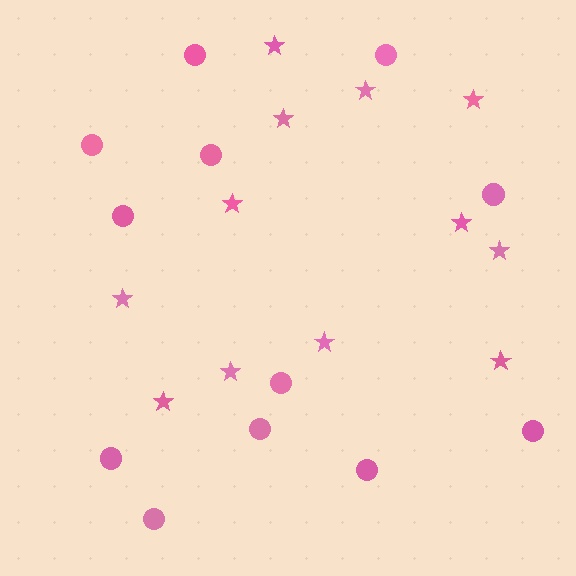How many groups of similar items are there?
There are 2 groups: one group of stars (12) and one group of circles (12).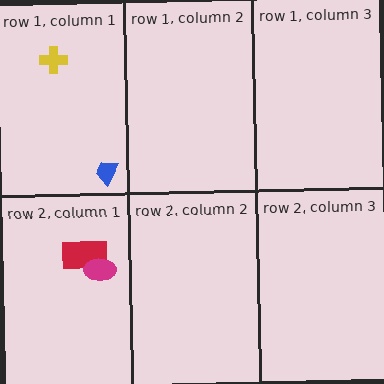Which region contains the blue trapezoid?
The row 1, column 1 region.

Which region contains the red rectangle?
The row 2, column 1 region.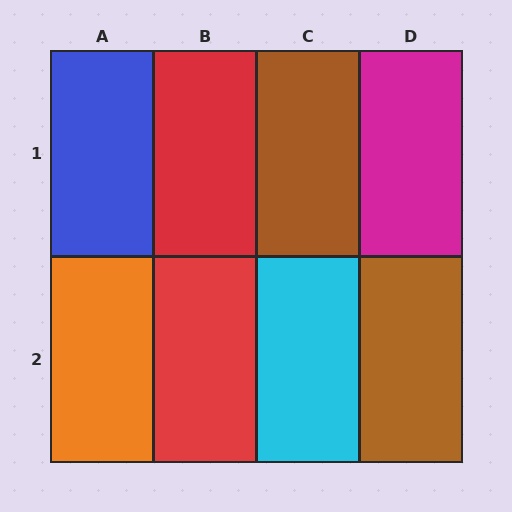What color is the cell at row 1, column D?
Magenta.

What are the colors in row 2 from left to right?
Orange, red, cyan, brown.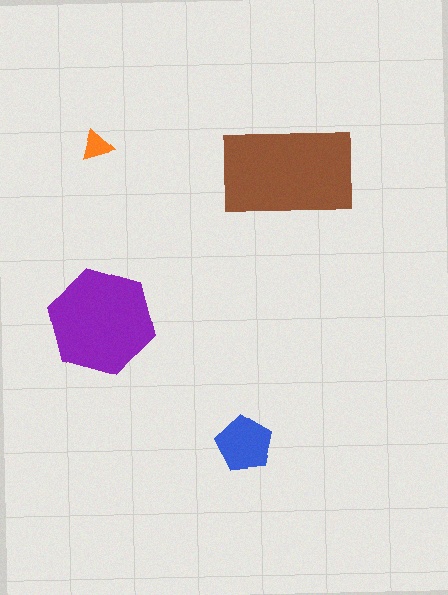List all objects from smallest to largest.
The orange triangle, the blue pentagon, the purple hexagon, the brown rectangle.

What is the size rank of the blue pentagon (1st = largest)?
3rd.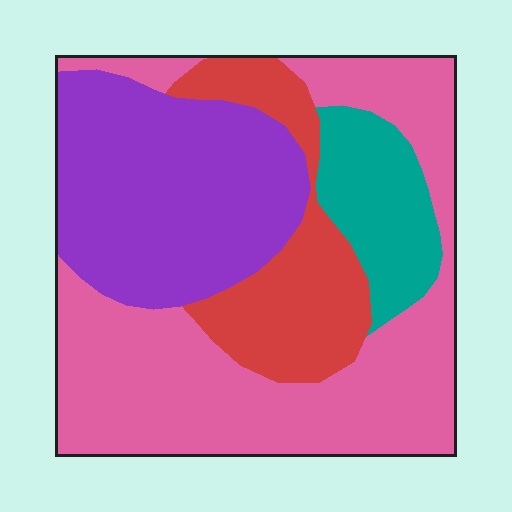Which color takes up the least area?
Teal, at roughly 10%.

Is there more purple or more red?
Purple.